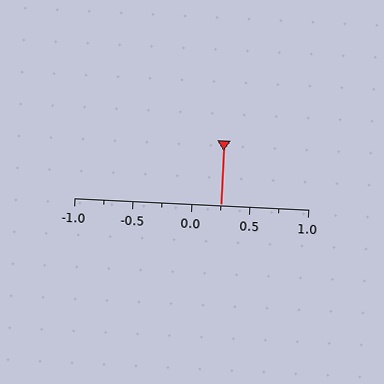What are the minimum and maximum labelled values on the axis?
The axis runs from -1.0 to 1.0.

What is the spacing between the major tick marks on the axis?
The major ticks are spaced 0.5 apart.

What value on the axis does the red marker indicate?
The marker indicates approximately 0.25.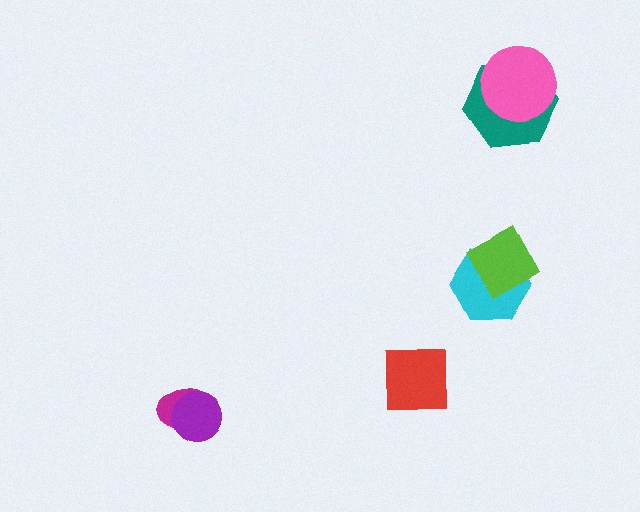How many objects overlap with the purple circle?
1 object overlaps with the purple circle.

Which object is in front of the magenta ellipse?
The purple circle is in front of the magenta ellipse.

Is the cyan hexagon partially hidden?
Yes, it is partially covered by another shape.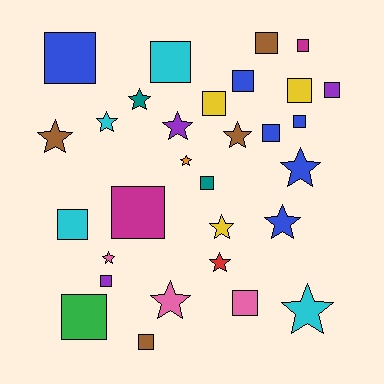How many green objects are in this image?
There is 1 green object.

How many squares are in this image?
There are 17 squares.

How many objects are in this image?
There are 30 objects.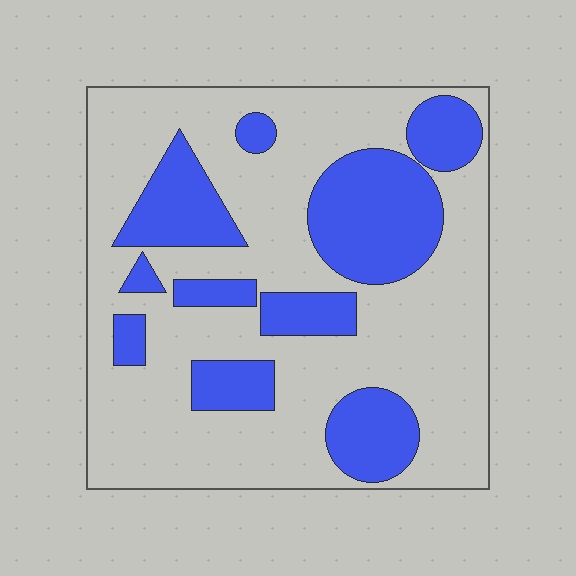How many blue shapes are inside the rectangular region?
10.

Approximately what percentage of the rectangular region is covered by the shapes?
Approximately 30%.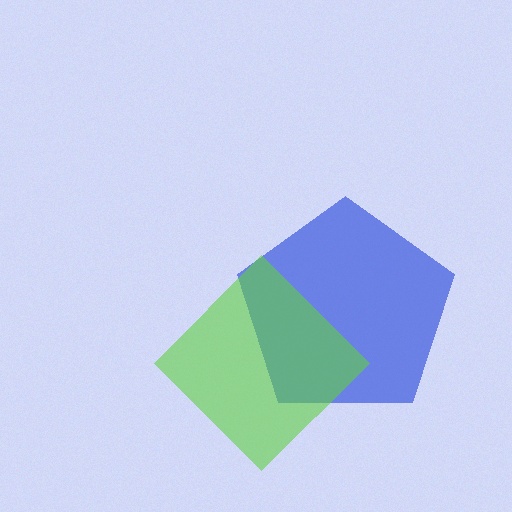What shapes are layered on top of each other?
The layered shapes are: a blue pentagon, a lime diamond.